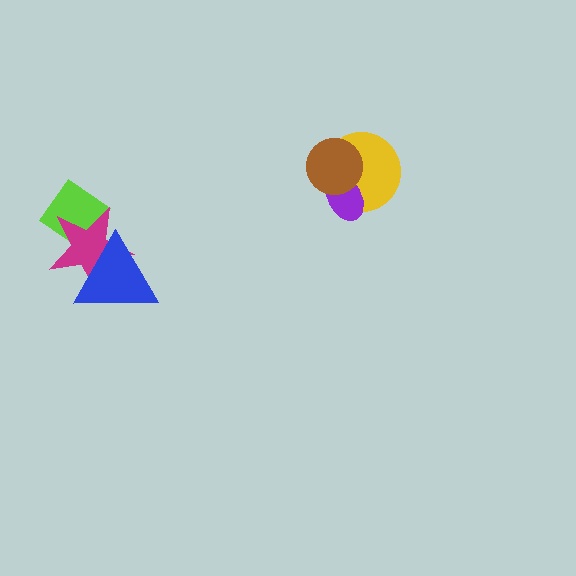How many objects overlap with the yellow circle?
2 objects overlap with the yellow circle.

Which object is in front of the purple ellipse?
The brown circle is in front of the purple ellipse.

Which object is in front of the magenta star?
The blue triangle is in front of the magenta star.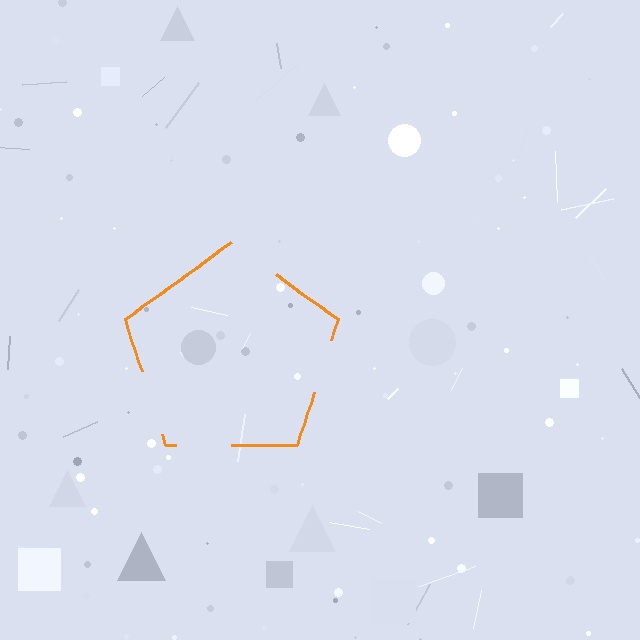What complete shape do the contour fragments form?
The contour fragments form a pentagon.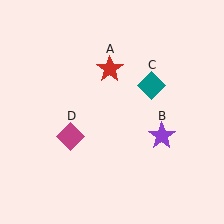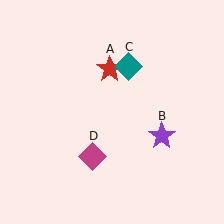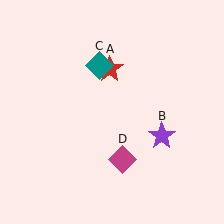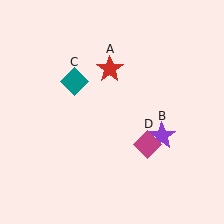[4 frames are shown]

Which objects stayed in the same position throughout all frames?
Red star (object A) and purple star (object B) remained stationary.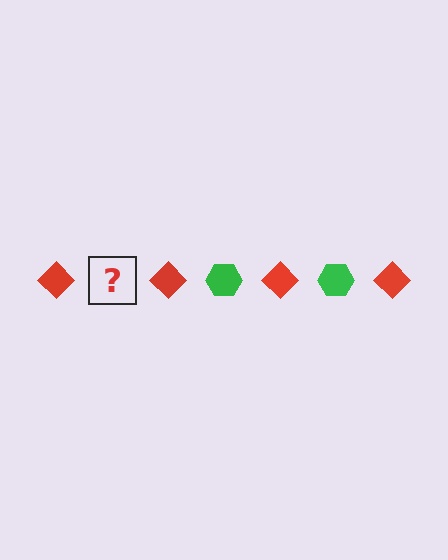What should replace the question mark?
The question mark should be replaced with a green hexagon.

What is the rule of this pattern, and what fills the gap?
The rule is that the pattern alternates between red diamond and green hexagon. The gap should be filled with a green hexagon.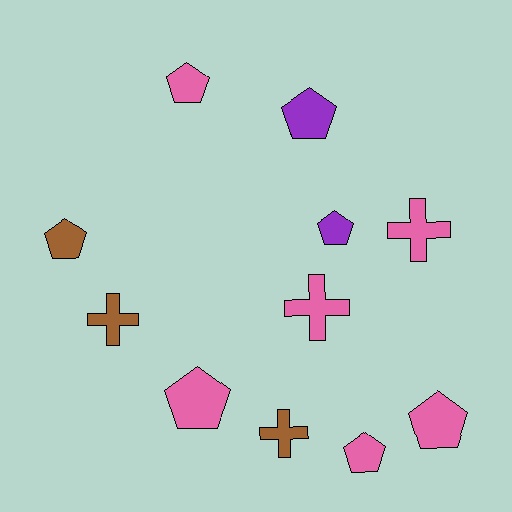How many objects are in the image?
There are 11 objects.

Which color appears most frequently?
Pink, with 6 objects.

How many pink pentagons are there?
There are 4 pink pentagons.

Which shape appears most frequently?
Pentagon, with 7 objects.